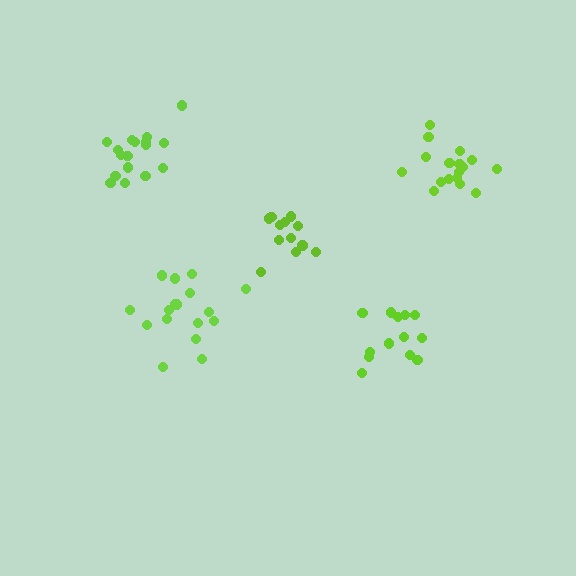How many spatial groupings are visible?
There are 5 spatial groupings.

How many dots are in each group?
Group 1: 13 dots, Group 2: 18 dots, Group 3: 13 dots, Group 4: 17 dots, Group 5: 17 dots (78 total).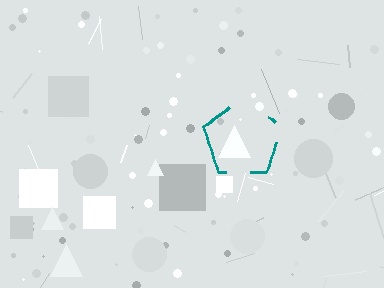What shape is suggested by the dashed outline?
The dashed outline suggests a pentagon.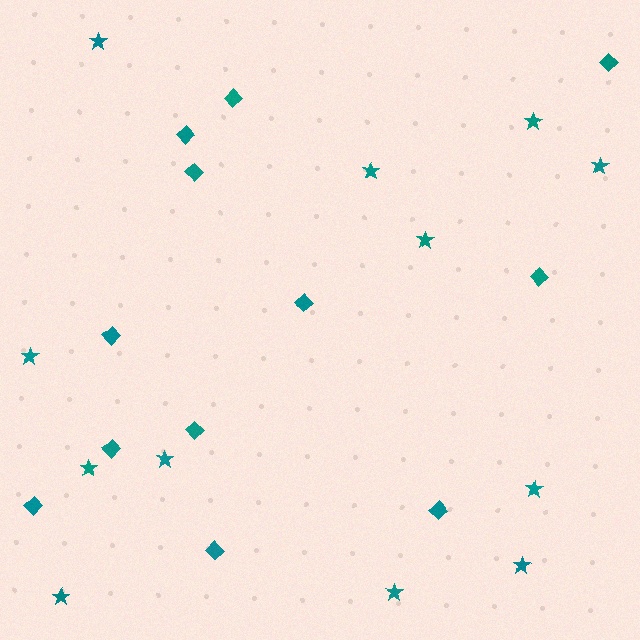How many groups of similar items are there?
There are 2 groups: one group of diamonds (12) and one group of stars (12).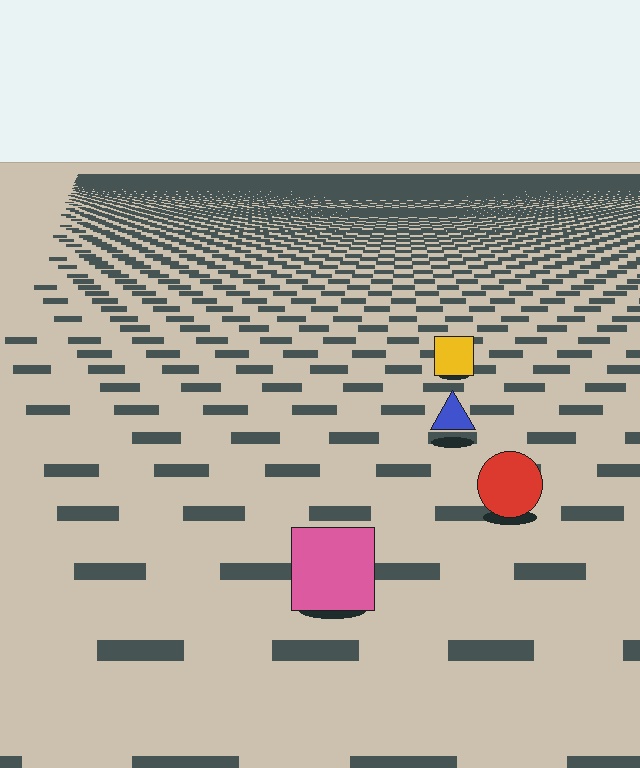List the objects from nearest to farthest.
From nearest to farthest: the pink square, the red circle, the blue triangle, the yellow square.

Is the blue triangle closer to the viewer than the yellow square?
Yes. The blue triangle is closer — you can tell from the texture gradient: the ground texture is coarser near it.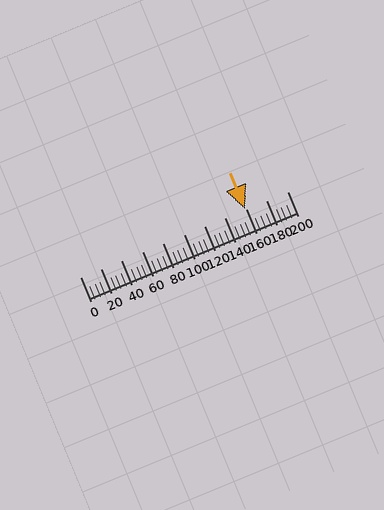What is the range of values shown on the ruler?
The ruler shows values from 0 to 200.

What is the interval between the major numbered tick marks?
The major tick marks are spaced 20 units apart.